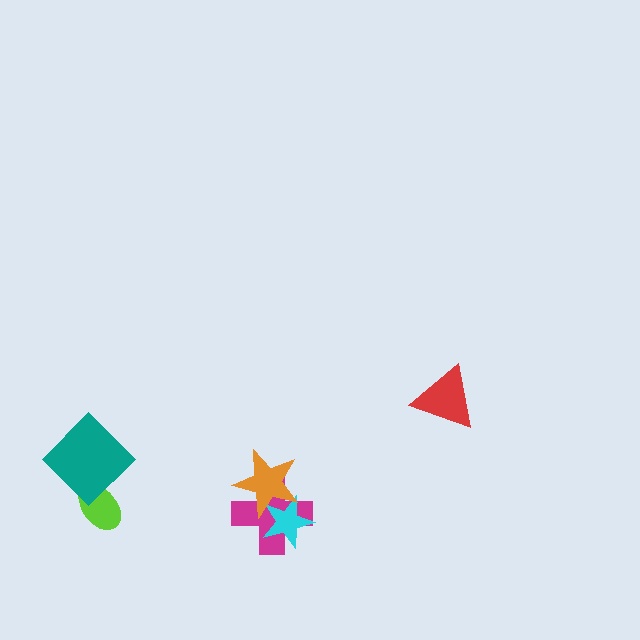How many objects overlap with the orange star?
2 objects overlap with the orange star.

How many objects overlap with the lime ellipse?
1 object overlaps with the lime ellipse.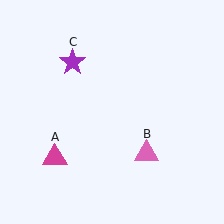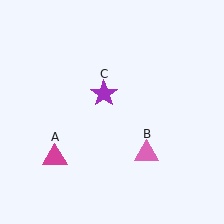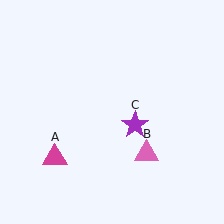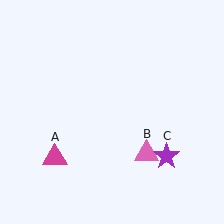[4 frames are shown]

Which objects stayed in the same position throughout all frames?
Magenta triangle (object A) and pink triangle (object B) remained stationary.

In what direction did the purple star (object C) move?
The purple star (object C) moved down and to the right.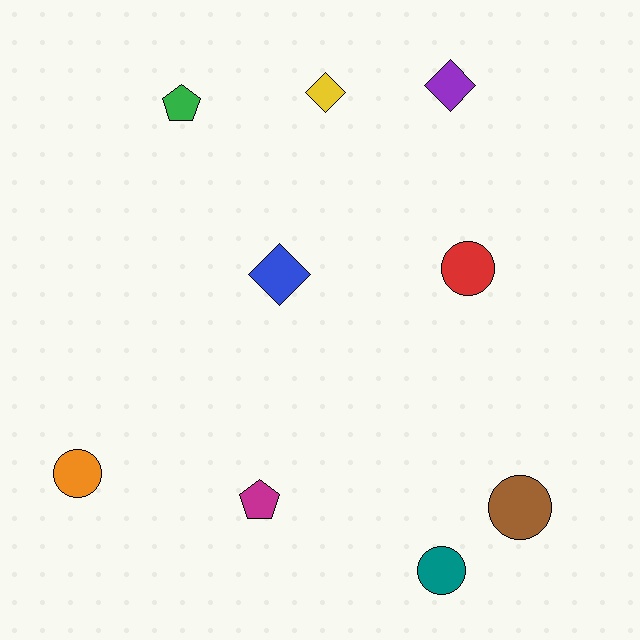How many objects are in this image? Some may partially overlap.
There are 9 objects.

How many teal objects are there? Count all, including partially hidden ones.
There is 1 teal object.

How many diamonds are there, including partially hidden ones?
There are 3 diamonds.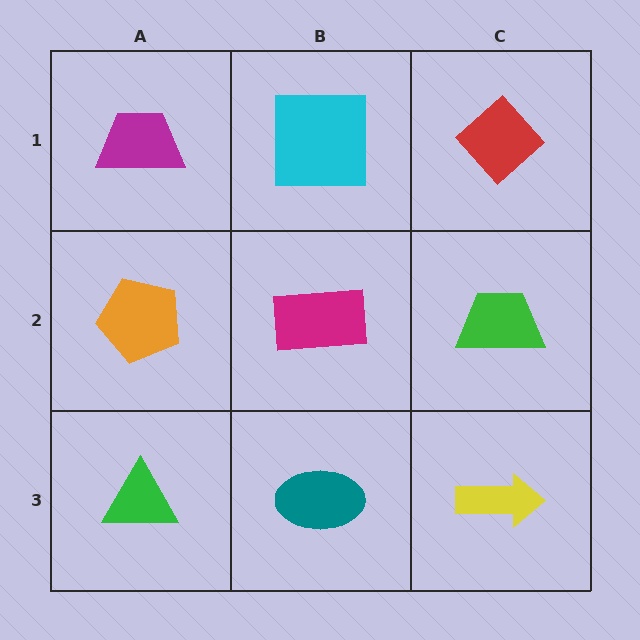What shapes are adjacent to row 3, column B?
A magenta rectangle (row 2, column B), a green triangle (row 3, column A), a yellow arrow (row 3, column C).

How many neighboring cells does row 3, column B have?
3.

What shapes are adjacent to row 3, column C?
A green trapezoid (row 2, column C), a teal ellipse (row 3, column B).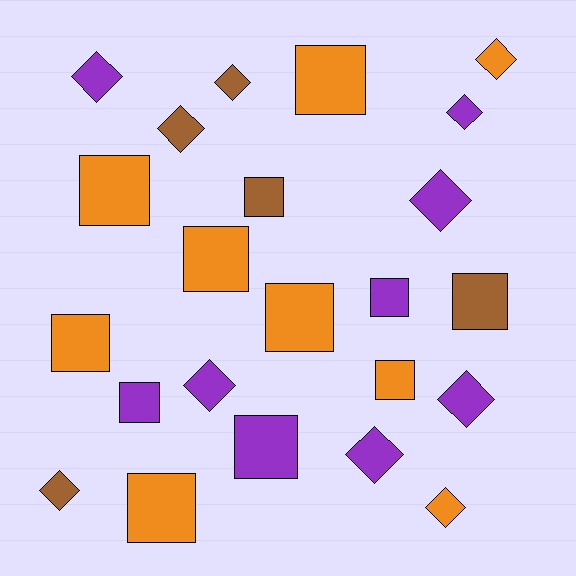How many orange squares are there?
There are 7 orange squares.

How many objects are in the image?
There are 23 objects.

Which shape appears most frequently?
Square, with 12 objects.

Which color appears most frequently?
Orange, with 9 objects.